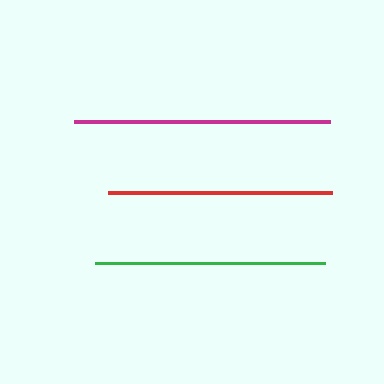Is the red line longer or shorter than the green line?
The green line is longer than the red line.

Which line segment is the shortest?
The red line is the shortest at approximately 223 pixels.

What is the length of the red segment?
The red segment is approximately 223 pixels long.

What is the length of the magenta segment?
The magenta segment is approximately 256 pixels long.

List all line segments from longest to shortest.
From longest to shortest: magenta, green, red.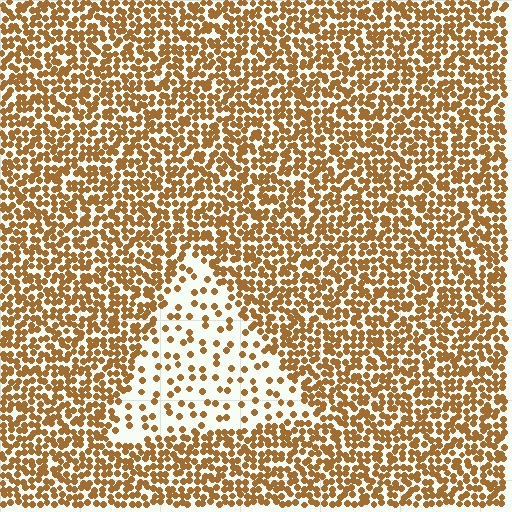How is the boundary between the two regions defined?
The boundary is defined by a change in element density (approximately 3.0x ratio). All elements are the same color, size, and shape.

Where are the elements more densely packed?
The elements are more densely packed outside the triangle boundary.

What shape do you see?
I see a triangle.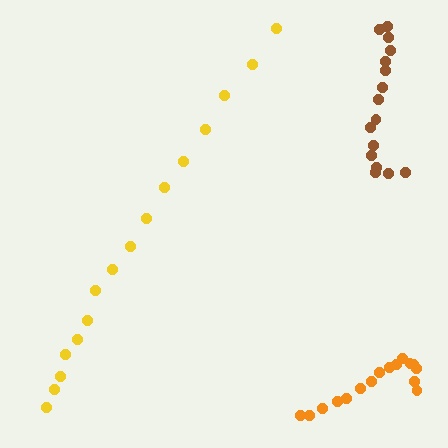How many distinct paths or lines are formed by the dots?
There are 3 distinct paths.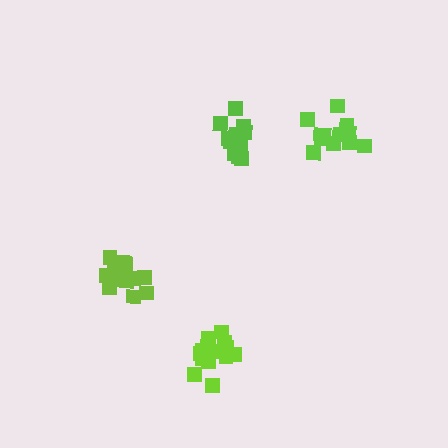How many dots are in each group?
Group 1: 13 dots, Group 2: 15 dots, Group 3: 14 dots, Group 4: 11 dots (53 total).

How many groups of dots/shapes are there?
There are 4 groups.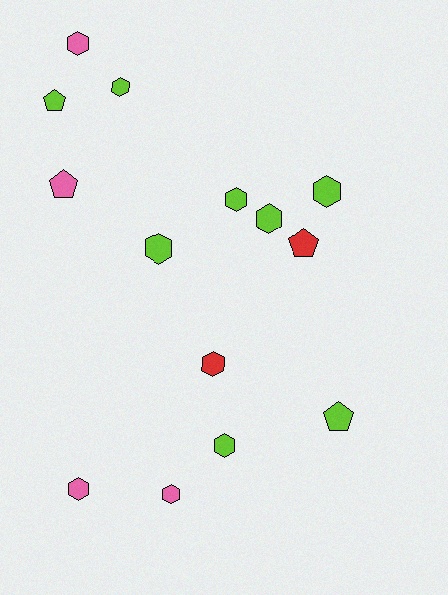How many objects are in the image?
There are 14 objects.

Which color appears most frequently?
Lime, with 8 objects.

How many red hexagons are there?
There is 1 red hexagon.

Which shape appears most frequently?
Hexagon, with 10 objects.